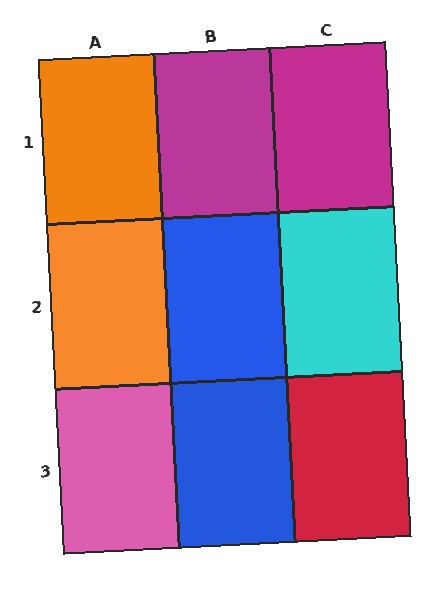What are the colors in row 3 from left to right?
Pink, blue, red.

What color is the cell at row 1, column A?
Orange.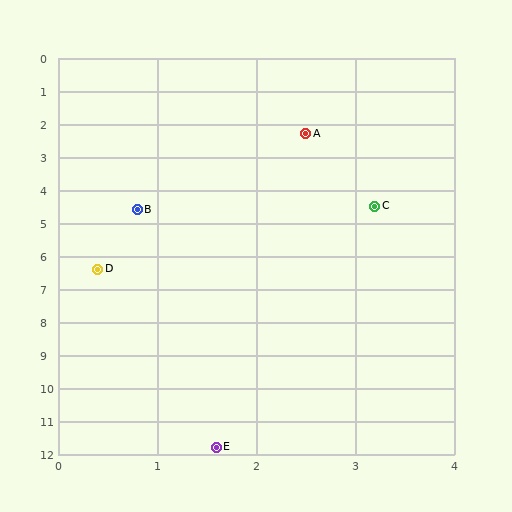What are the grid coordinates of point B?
Point B is at approximately (0.8, 4.6).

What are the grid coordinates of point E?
Point E is at approximately (1.6, 11.8).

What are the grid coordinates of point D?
Point D is at approximately (0.4, 6.4).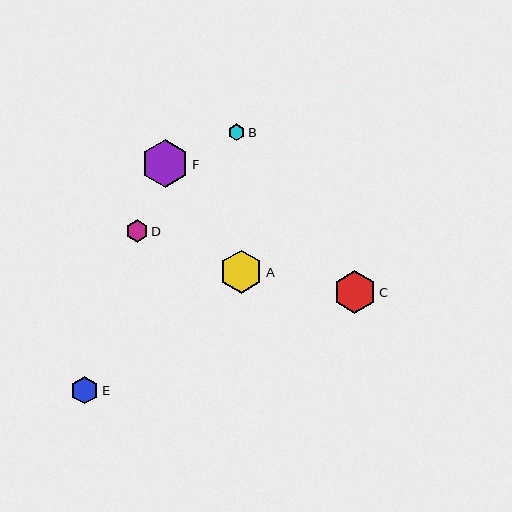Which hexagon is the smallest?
Hexagon B is the smallest with a size of approximately 17 pixels.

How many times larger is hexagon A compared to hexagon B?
Hexagon A is approximately 2.6 times the size of hexagon B.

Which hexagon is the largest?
Hexagon F is the largest with a size of approximately 48 pixels.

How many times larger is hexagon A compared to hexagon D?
Hexagon A is approximately 1.9 times the size of hexagon D.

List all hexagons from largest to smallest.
From largest to smallest: F, A, C, E, D, B.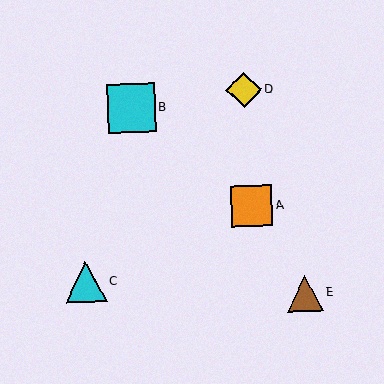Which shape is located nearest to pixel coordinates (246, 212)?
The orange square (labeled A) at (251, 206) is nearest to that location.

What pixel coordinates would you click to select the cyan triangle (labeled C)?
Click at (86, 282) to select the cyan triangle C.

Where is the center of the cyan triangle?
The center of the cyan triangle is at (86, 282).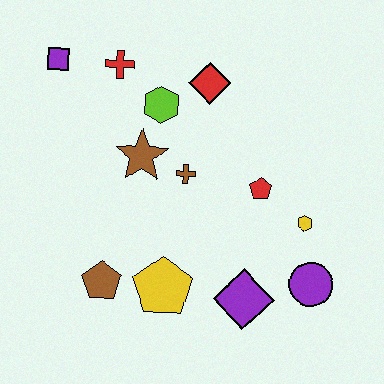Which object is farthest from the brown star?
The purple circle is farthest from the brown star.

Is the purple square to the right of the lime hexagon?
No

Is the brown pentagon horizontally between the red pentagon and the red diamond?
No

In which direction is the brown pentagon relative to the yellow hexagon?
The brown pentagon is to the left of the yellow hexagon.